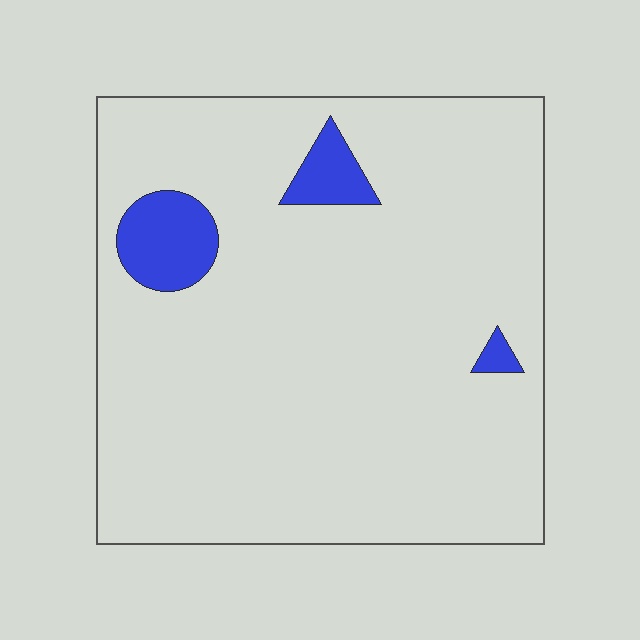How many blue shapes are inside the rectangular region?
3.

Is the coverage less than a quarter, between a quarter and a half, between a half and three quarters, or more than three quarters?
Less than a quarter.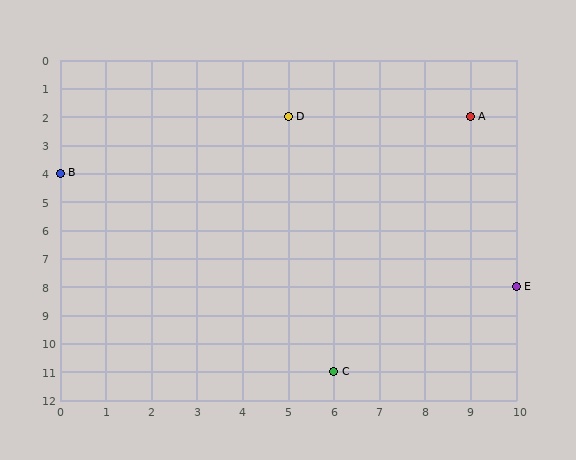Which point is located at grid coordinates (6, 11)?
Point C is at (6, 11).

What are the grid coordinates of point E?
Point E is at grid coordinates (10, 8).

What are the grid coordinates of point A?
Point A is at grid coordinates (9, 2).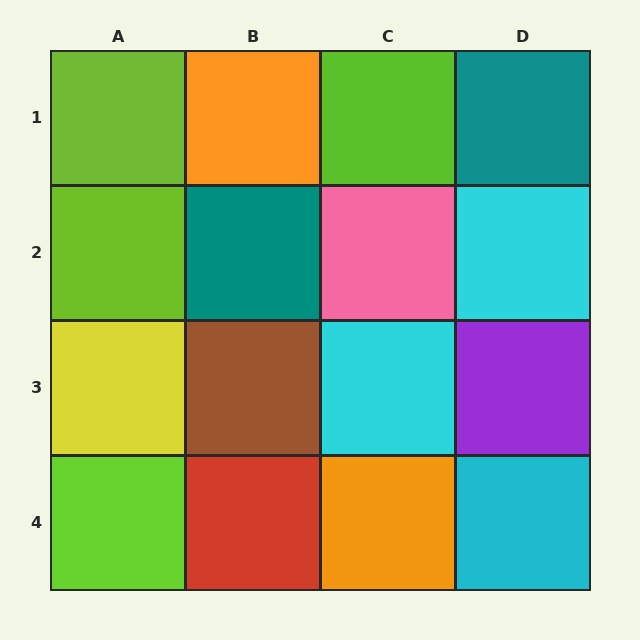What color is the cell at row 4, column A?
Lime.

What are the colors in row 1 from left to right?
Lime, orange, lime, teal.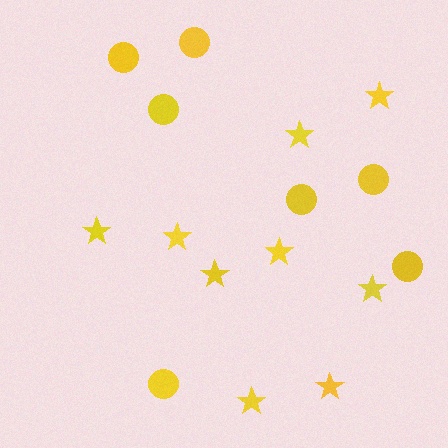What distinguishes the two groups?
There are 2 groups: one group of circles (7) and one group of stars (9).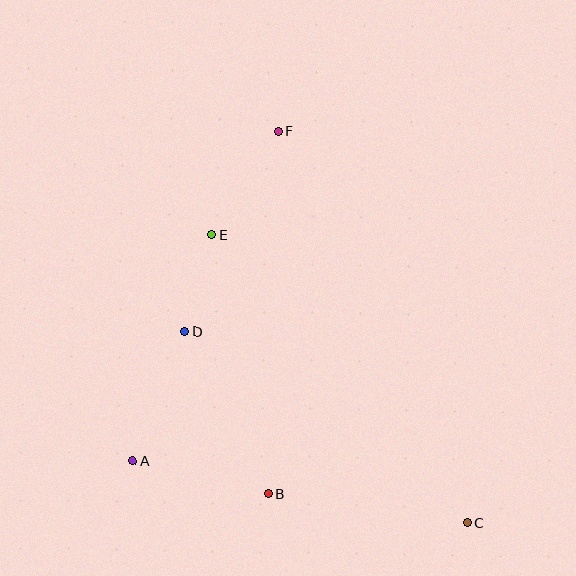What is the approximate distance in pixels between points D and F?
The distance between D and F is approximately 221 pixels.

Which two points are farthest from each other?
Points C and F are farthest from each other.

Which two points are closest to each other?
Points D and E are closest to each other.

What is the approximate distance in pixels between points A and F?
The distance between A and F is approximately 360 pixels.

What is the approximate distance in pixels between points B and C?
The distance between B and C is approximately 202 pixels.